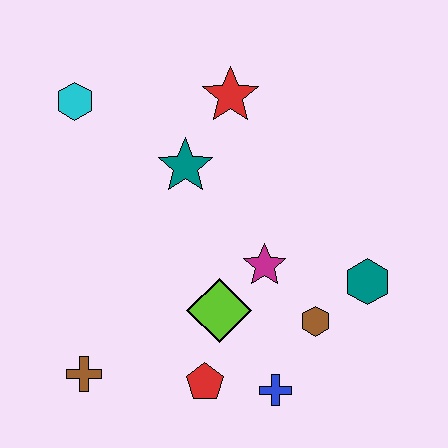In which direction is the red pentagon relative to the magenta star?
The red pentagon is below the magenta star.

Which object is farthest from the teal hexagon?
The cyan hexagon is farthest from the teal hexagon.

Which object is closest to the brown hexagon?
The teal hexagon is closest to the brown hexagon.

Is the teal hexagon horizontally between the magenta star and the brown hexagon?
No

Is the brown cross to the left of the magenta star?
Yes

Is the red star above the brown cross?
Yes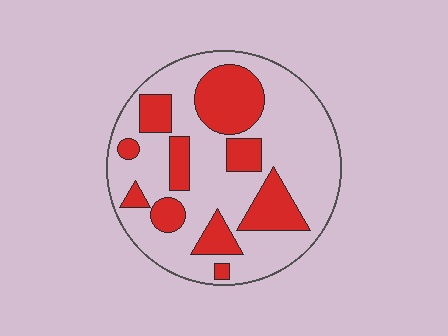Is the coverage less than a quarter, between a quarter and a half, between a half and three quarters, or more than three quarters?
Between a quarter and a half.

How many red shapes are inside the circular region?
10.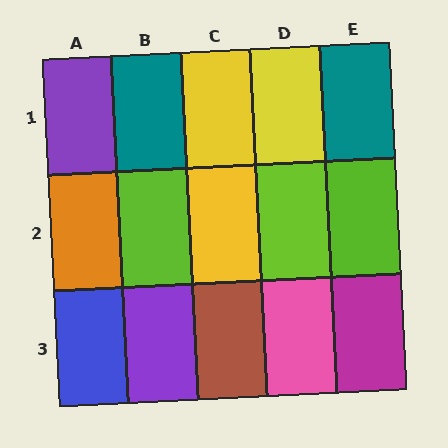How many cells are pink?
1 cell is pink.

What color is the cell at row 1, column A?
Purple.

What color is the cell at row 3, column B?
Purple.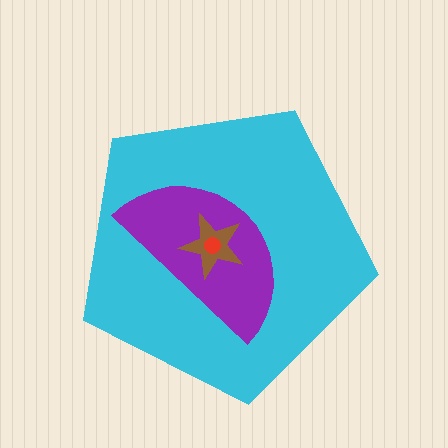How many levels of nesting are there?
4.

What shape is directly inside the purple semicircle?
The brown star.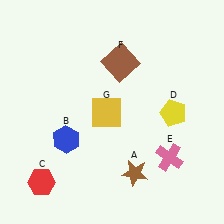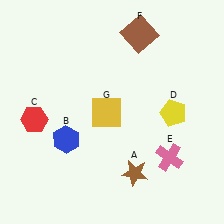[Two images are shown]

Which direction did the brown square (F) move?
The brown square (F) moved up.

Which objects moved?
The objects that moved are: the red hexagon (C), the brown square (F).